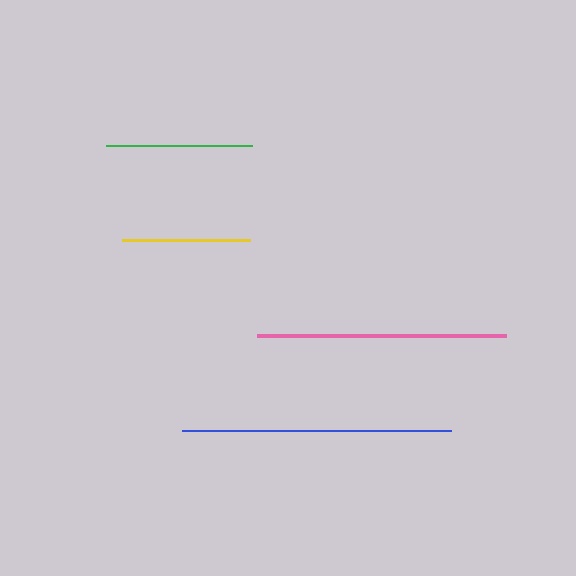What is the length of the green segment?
The green segment is approximately 146 pixels long.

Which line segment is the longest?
The blue line is the longest at approximately 269 pixels.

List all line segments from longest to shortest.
From longest to shortest: blue, pink, green, yellow.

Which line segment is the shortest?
The yellow line is the shortest at approximately 127 pixels.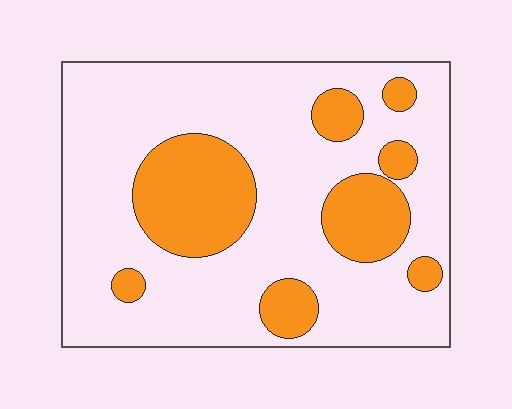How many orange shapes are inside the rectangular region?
8.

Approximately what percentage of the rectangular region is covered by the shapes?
Approximately 25%.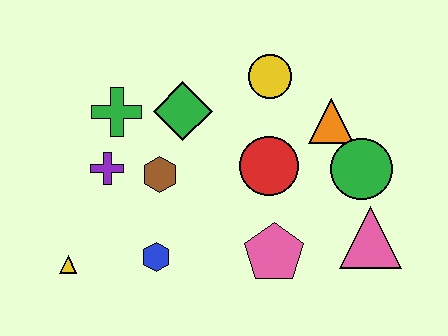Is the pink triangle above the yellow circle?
No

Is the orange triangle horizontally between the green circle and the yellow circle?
Yes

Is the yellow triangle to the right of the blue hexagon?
No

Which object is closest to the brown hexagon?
The purple cross is closest to the brown hexagon.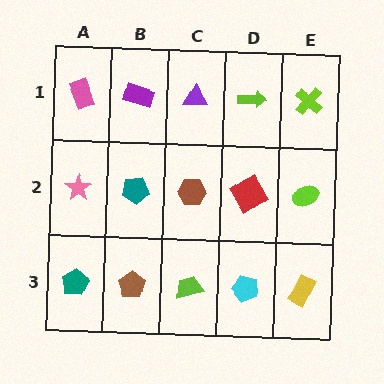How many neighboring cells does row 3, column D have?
3.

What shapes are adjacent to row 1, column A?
A pink star (row 2, column A), a purple rectangle (row 1, column B).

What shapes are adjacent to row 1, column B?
A teal pentagon (row 2, column B), a pink rectangle (row 1, column A), a purple triangle (row 1, column C).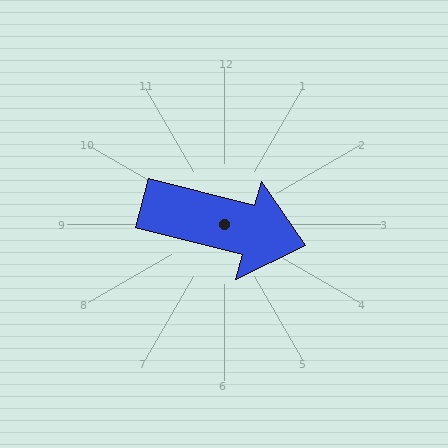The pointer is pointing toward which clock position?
Roughly 3 o'clock.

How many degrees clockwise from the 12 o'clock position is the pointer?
Approximately 105 degrees.